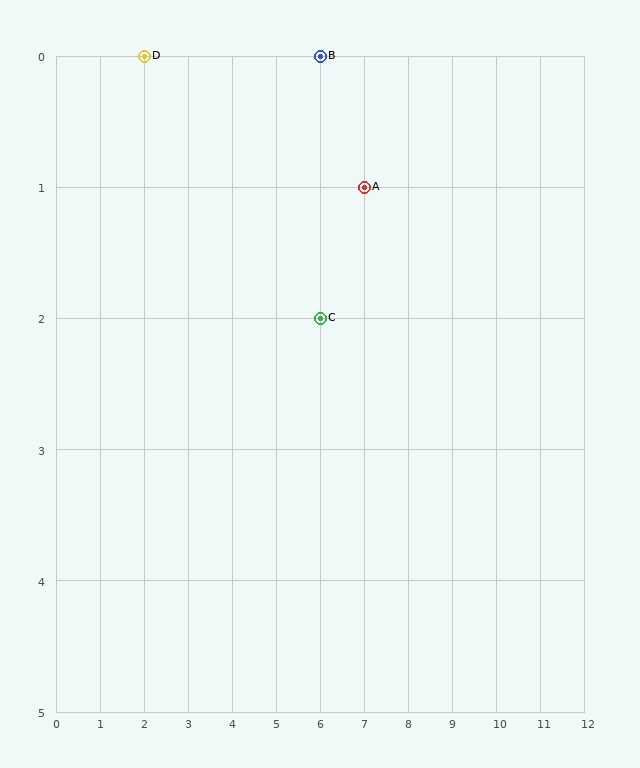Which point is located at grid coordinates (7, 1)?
Point A is at (7, 1).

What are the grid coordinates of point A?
Point A is at grid coordinates (7, 1).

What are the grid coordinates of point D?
Point D is at grid coordinates (2, 0).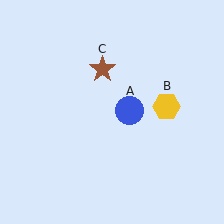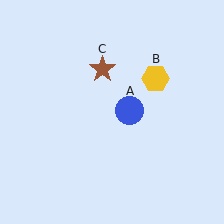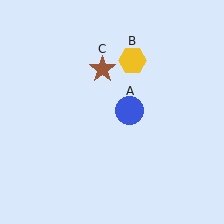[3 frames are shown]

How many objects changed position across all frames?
1 object changed position: yellow hexagon (object B).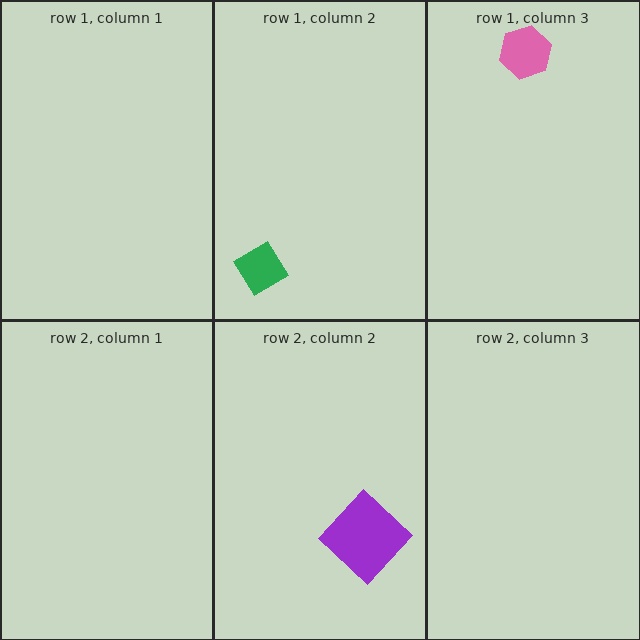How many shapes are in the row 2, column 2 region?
1.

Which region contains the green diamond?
The row 1, column 2 region.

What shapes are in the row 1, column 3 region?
The pink hexagon.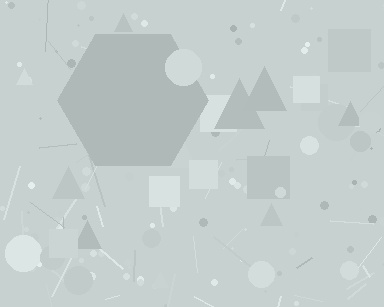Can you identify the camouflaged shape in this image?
The camouflaged shape is a hexagon.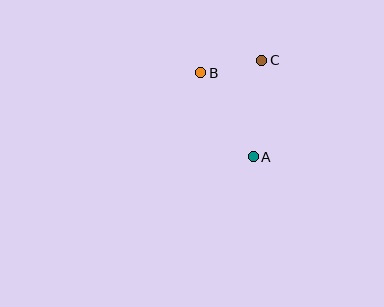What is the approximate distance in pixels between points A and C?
The distance between A and C is approximately 97 pixels.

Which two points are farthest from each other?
Points A and B are farthest from each other.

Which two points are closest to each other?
Points B and C are closest to each other.